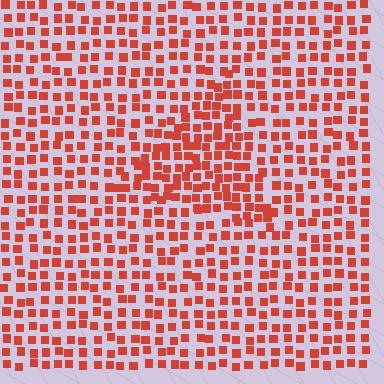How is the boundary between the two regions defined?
The boundary is defined by a change in element density (approximately 1.6x ratio). All elements are the same color, size, and shape.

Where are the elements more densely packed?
The elements are more densely packed inside the triangle boundary.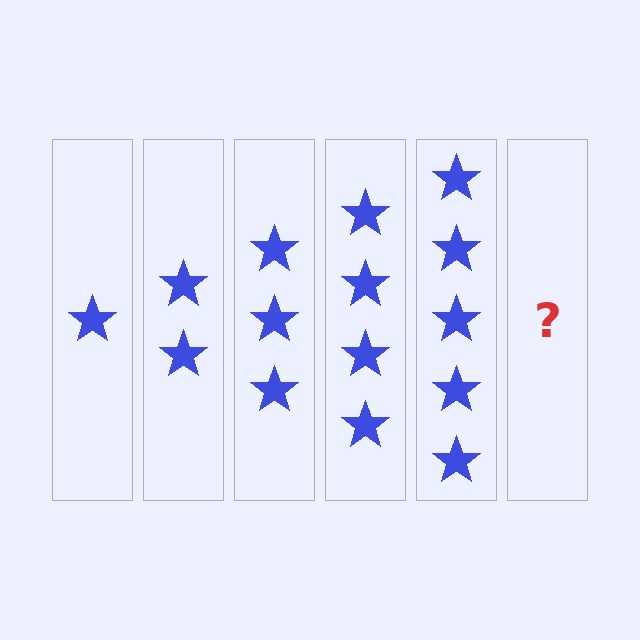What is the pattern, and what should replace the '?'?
The pattern is that each step adds one more star. The '?' should be 6 stars.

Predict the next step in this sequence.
The next step is 6 stars.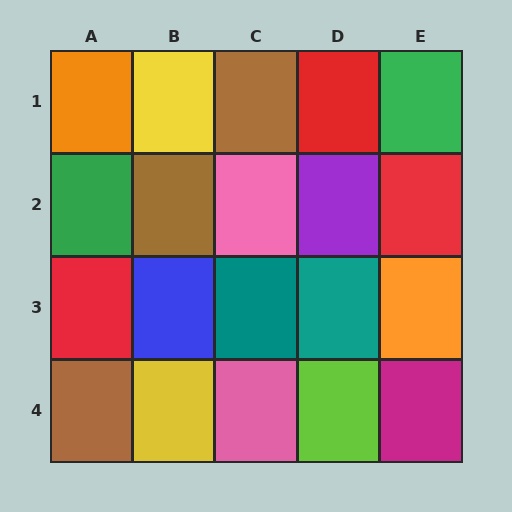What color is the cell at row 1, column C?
Brown.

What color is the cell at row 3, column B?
Blue.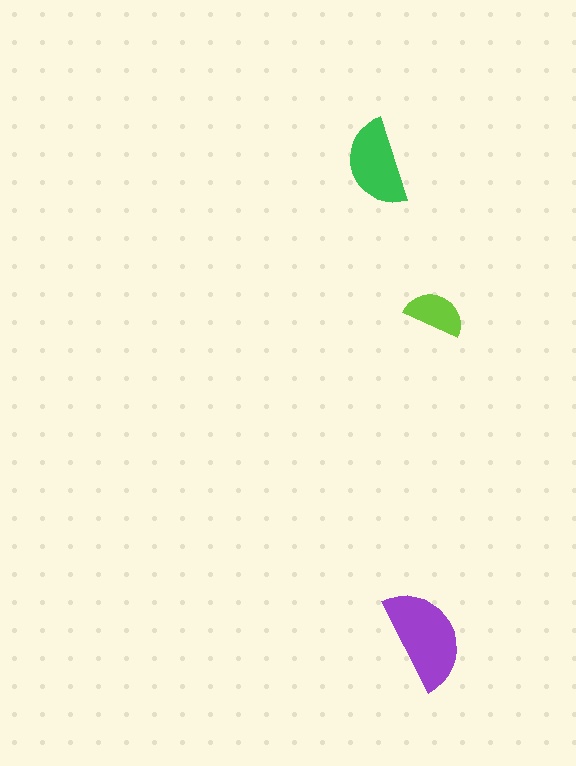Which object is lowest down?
The purple semicircle is bottommost.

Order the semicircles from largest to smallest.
the purple one, the green one, the lime one.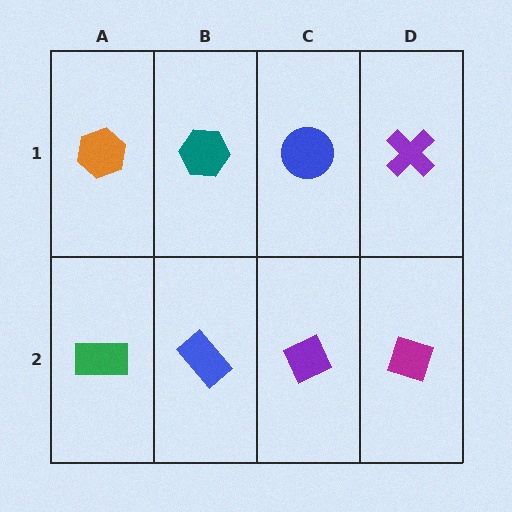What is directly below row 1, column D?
A magenta diamond.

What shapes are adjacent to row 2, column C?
A blue circle (row 1, column C), a blue rectangle (row 2, column B), a magenta diamond (row 2, column D).